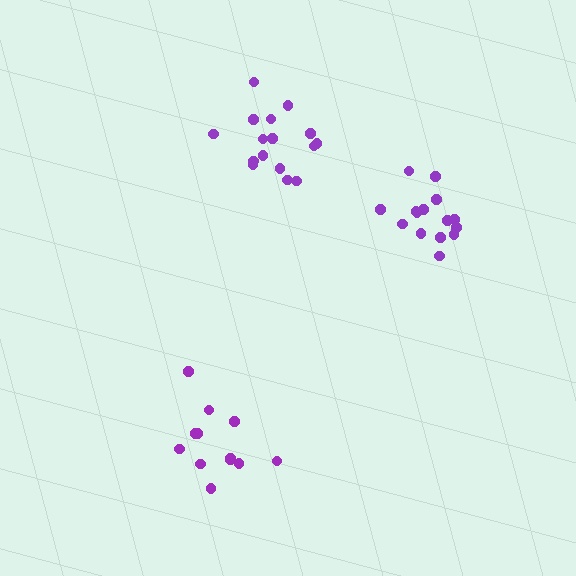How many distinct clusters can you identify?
There are 3 distinct clusters.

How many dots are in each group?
Group 1: 16 dots, Group 2: 12 dots, Group 3: 15 dots (43 total).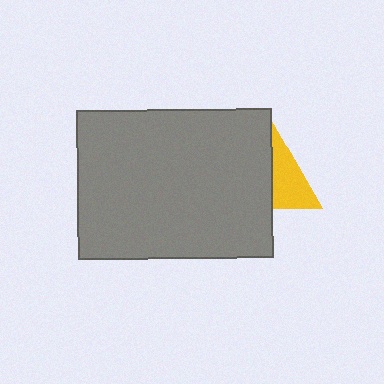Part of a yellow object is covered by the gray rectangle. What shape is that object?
It is a triangle.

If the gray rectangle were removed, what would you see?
You would see the complete yellow triangle.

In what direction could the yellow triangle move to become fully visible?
The yellow triangle could move right. That would shift it out from behind the gray rectangle entirely.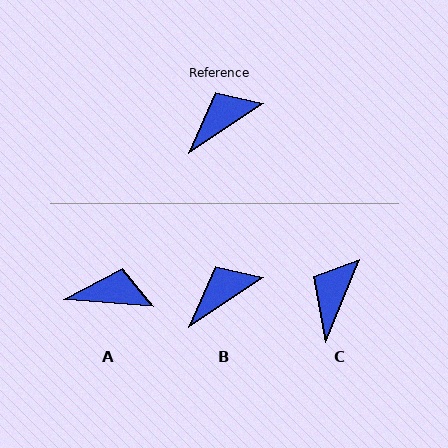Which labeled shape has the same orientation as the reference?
B.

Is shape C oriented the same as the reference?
No, it is off by about 34 degrees.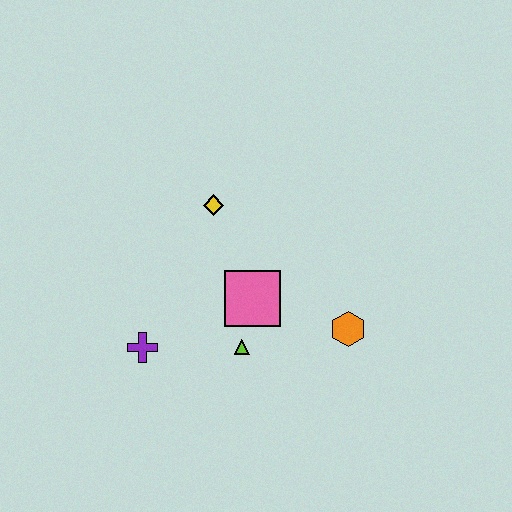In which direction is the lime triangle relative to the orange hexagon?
The lime triangle is to the left of the orange hexagon.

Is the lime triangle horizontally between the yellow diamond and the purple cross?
No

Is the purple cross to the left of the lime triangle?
Yes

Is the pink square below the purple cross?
No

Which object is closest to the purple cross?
The lime triangle is closest to the purple cross.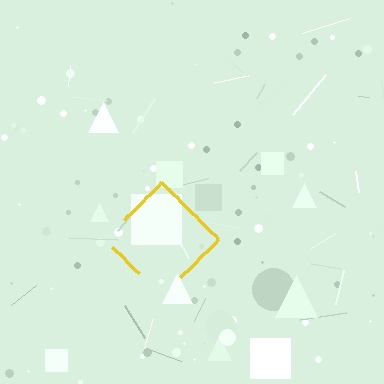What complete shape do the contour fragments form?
The contour fragments form a diamond.